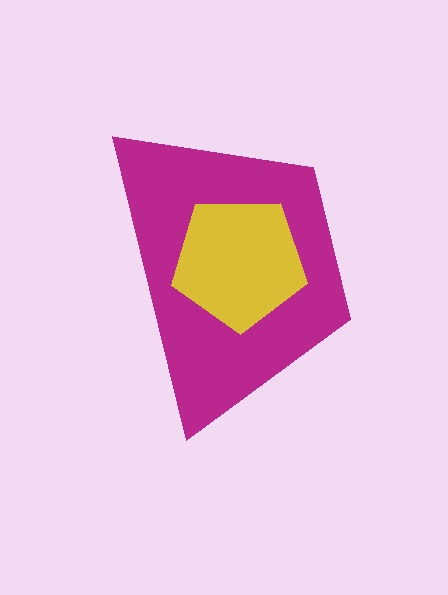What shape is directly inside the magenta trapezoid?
The yellow pentagon.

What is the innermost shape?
The yellow pentagon.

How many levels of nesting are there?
2.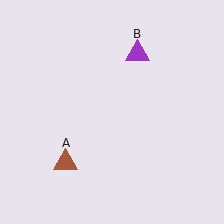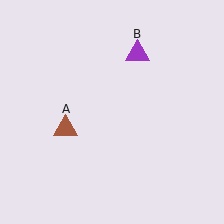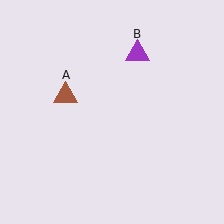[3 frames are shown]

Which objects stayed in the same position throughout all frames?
Purple triangle (object B) remained stationary.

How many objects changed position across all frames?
1 object changed position: brown triangle (object A).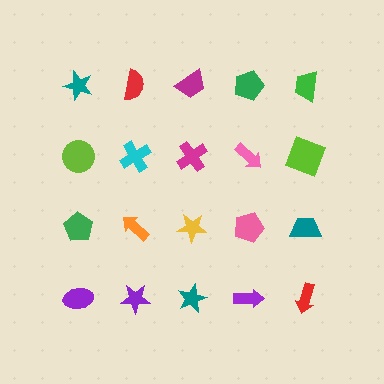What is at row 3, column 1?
A green pentagon.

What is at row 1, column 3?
A magenta trapezoid.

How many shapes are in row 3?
5 shapes.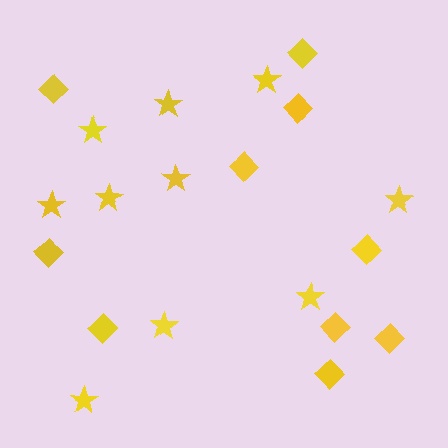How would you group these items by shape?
There are 2 groups: one group of diamonds (10) and one group of stars (10).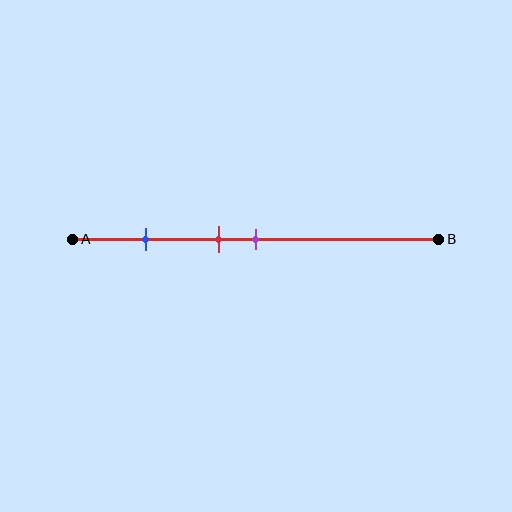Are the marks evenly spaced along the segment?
No, the marks are not evenly spaced.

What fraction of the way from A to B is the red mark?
The red mark is approximately 40% (0.4) of the way from A to B.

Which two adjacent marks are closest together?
The red and purple marks are the closest adjacent pair.